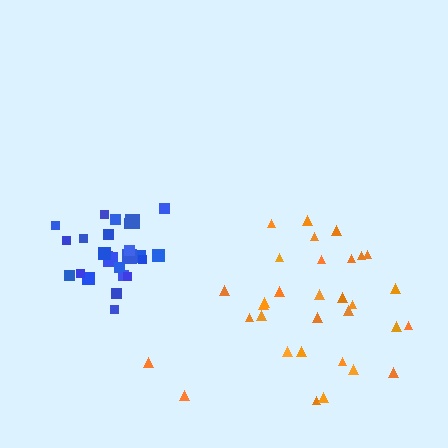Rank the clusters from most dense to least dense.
blue, orange.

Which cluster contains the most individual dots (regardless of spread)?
Orange (32).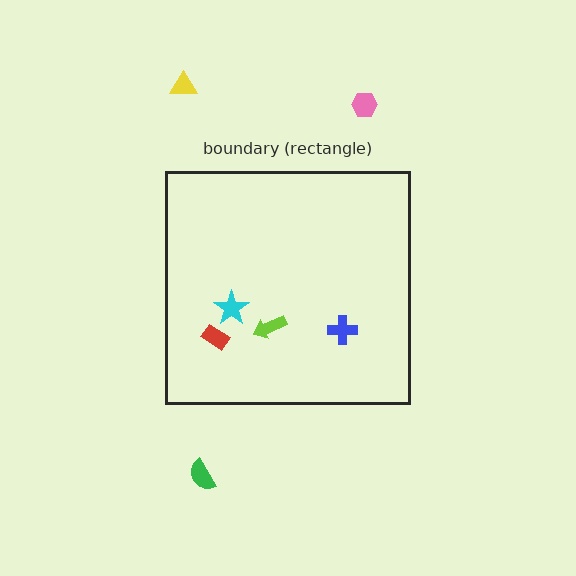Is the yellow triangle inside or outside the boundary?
Outside.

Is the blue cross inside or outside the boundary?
Inside.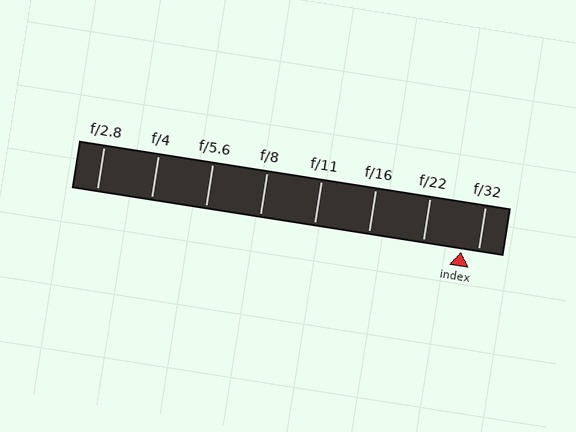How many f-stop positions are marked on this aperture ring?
There are 8 f-stop positions marked.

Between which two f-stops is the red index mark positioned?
The index mark is between f/22 and f/32.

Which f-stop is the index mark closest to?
The index mark is closest to f/32.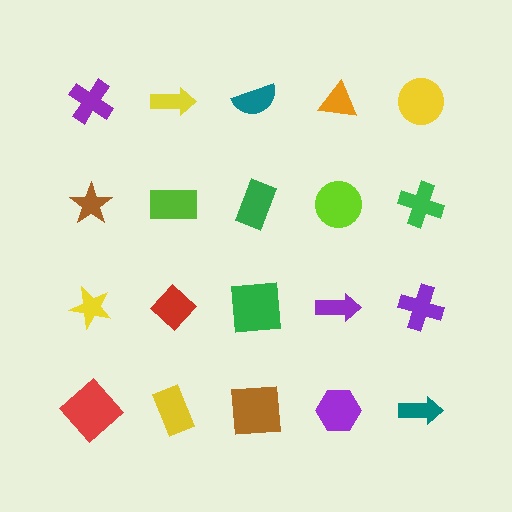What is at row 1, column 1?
A purple cross.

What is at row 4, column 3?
A brown square.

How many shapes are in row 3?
5 shapes.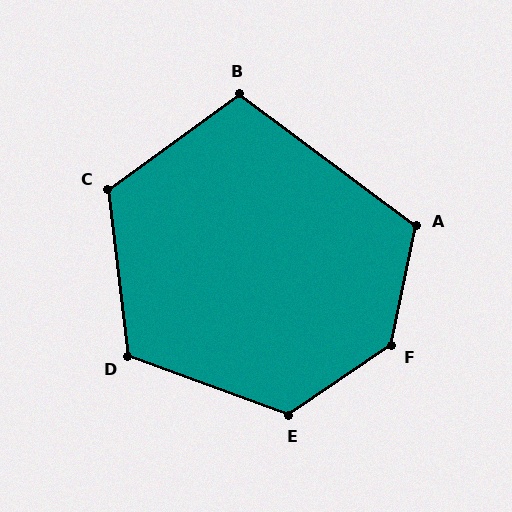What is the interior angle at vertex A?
Approximately 115 degrees (obtuse).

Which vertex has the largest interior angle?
F, at approximately 135 degrees.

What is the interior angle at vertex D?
Approximately 117 degrees (obtuse).